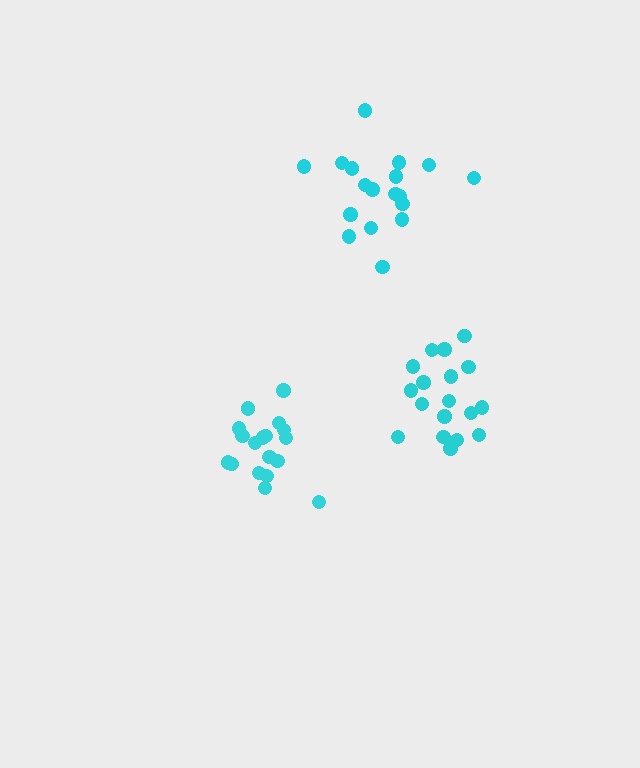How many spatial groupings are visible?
There are 3 spatial groupings.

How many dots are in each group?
Group 1: 18 dots, Group 2: 18 dots, Group 3: 18 dots (54 total).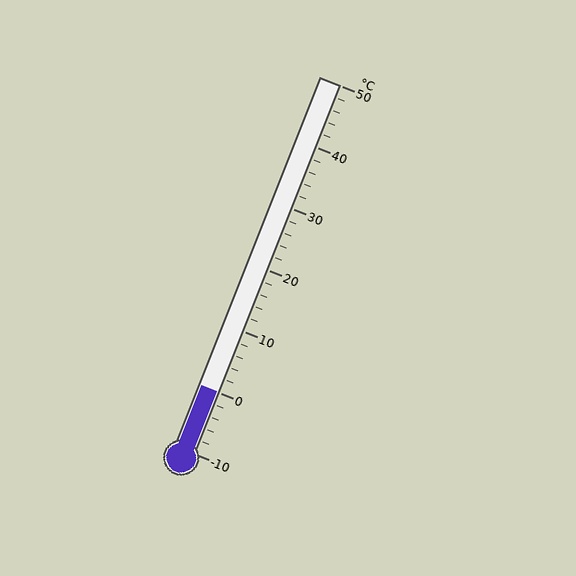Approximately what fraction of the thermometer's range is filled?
The thermometer is filled to approximately 15% of its range.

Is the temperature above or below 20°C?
The temperature is below 20°C.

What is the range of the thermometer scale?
The thermometer scale ranges from -10°C to 50°C.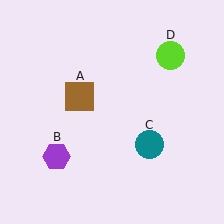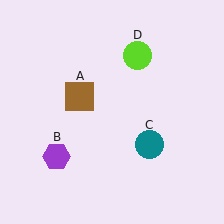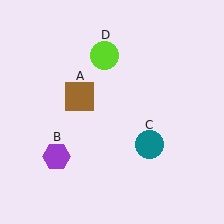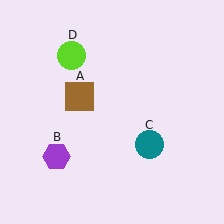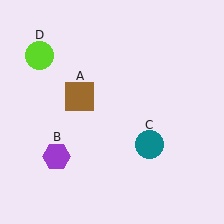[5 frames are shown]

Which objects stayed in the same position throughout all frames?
Brown square (object A) and purple hexagon (object B) and teal circle (object C) remained stationary.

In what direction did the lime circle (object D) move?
The lime circle (object D) moved left.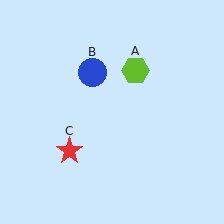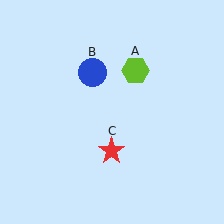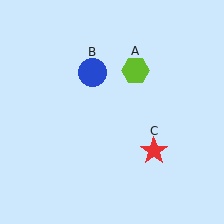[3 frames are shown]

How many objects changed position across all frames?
1 object changed position: red star (object C).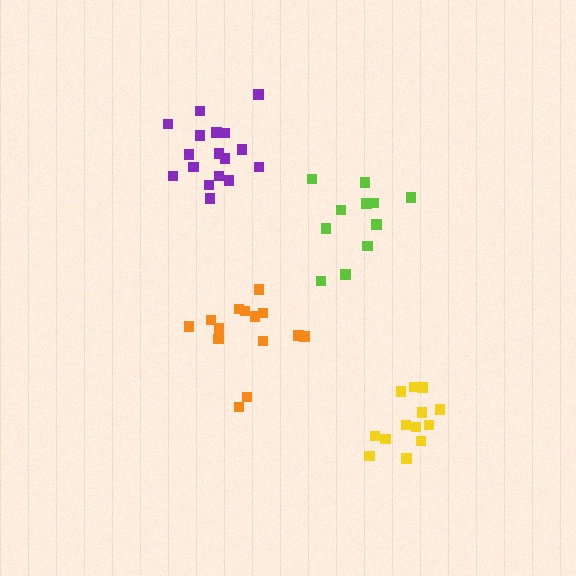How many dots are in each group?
Group 1: 14 dots, Group 2: 17 dots, Group 3: 11 dots, Group 4: 13 dots (55 total).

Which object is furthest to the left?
The purple cluster is leftmost.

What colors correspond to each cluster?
The clusters are colored: orange, purple, lime, yellow.